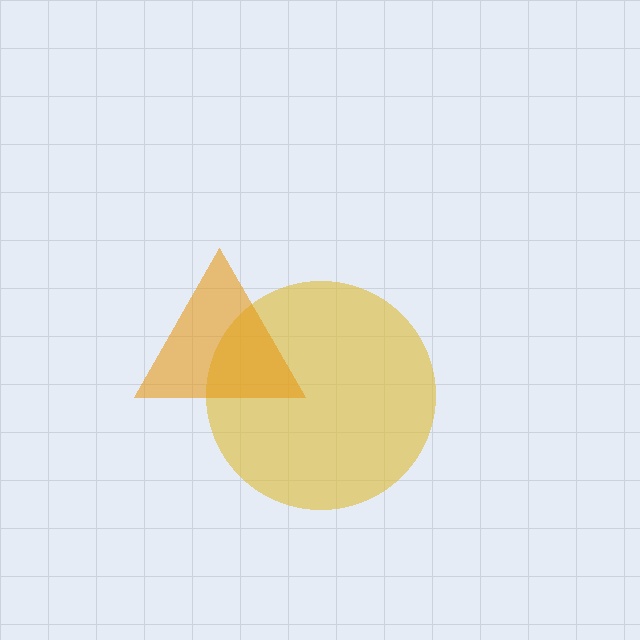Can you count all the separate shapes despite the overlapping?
Yes, there are 2 separate shapes.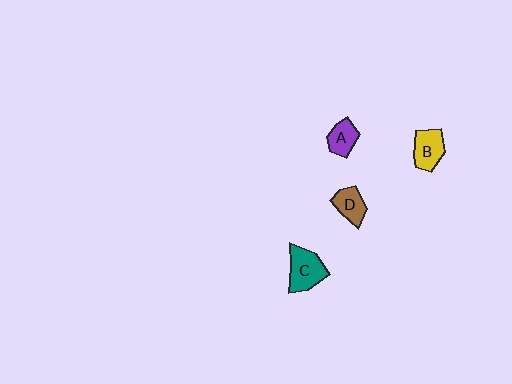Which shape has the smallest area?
Shape A (purple).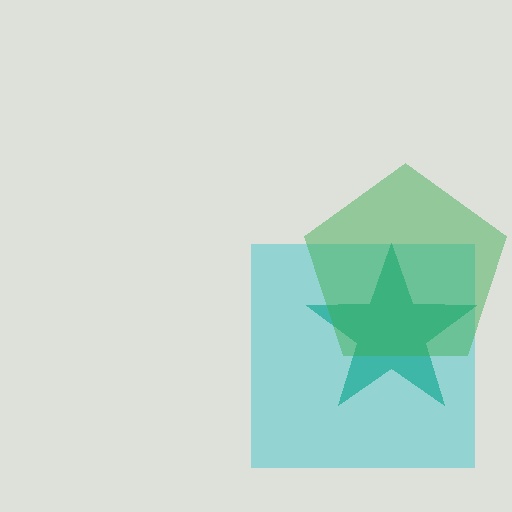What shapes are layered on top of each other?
The layered shapes are: a cyan square, a teal star, a green pentagon.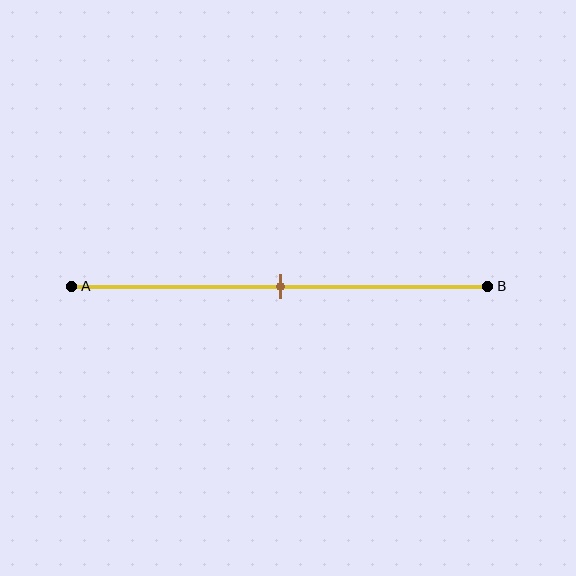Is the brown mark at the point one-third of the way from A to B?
No, the mark is at about 50% from A, not at the 33% one-third point.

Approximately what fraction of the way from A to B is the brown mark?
The brown mark is approximately 50% of the way from A to B.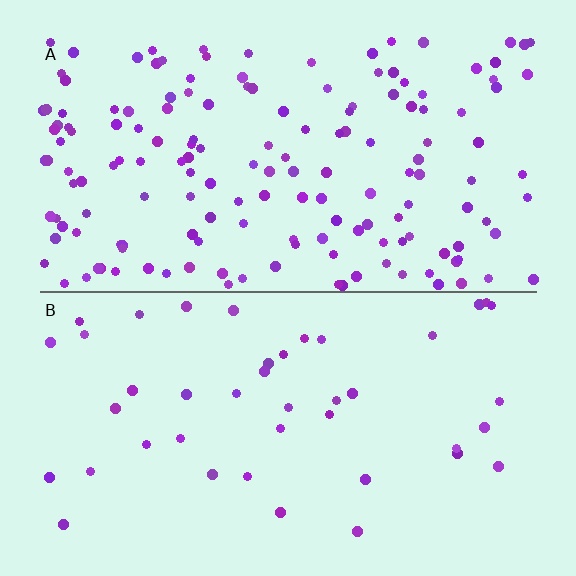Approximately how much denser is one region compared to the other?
Approximately 3.8× — region A over region B.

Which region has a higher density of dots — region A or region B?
A (the top).